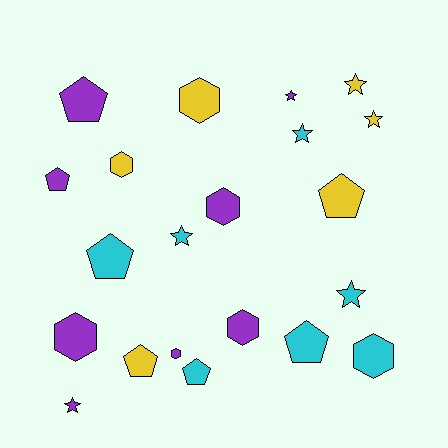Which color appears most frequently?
Purple, with 8 objects.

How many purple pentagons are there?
There are 2 purple pentagons.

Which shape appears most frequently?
Pentagon, with 7 objects.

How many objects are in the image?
There are 21 objects.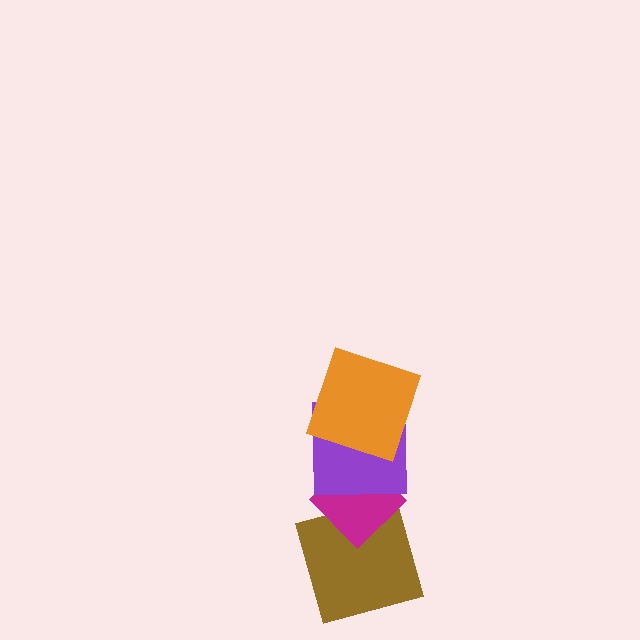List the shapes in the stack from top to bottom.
From top to bottom: the orange square, the purple square, the magenta diamond, the brown square.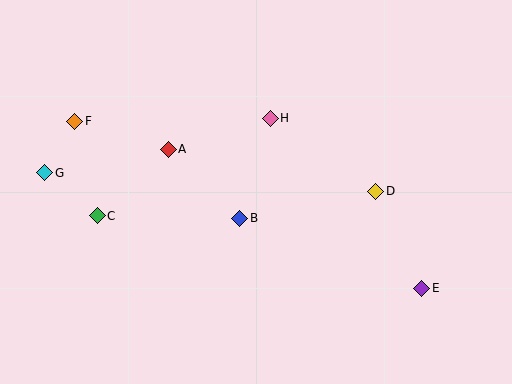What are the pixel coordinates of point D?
Point D is at (376, 191).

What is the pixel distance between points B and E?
The distance between B and E is 195 pixels.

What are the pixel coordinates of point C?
Point C is at (97, 216).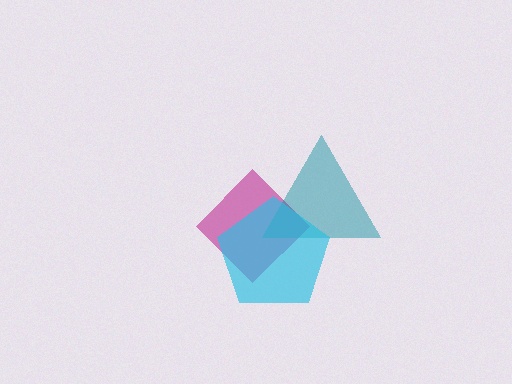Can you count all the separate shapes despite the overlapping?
Yes, there are 3 separate shapes.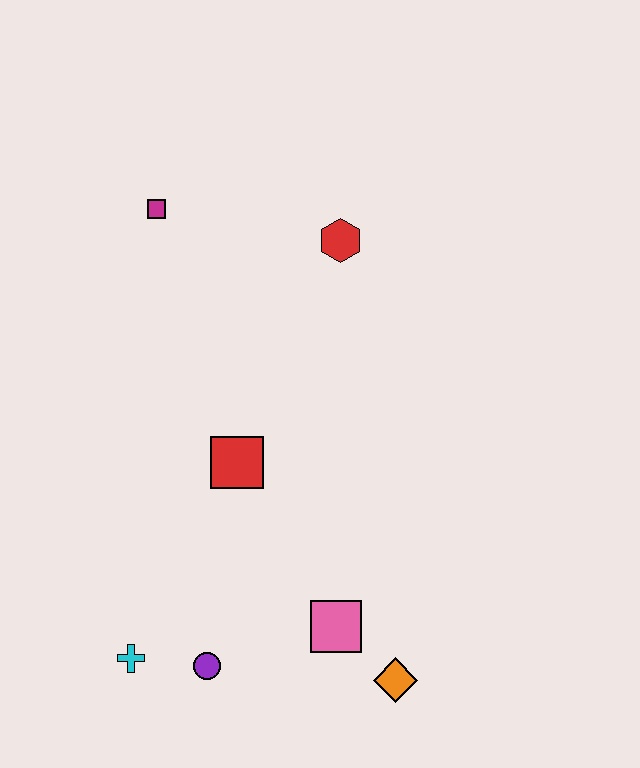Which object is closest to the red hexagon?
The magenta square is closest to the red hexagon.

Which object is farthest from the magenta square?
The orange diamond is farthest from the magenta square.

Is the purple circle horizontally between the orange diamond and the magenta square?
Yes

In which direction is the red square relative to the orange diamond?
The red square is above the orange diamond.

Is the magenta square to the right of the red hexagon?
No